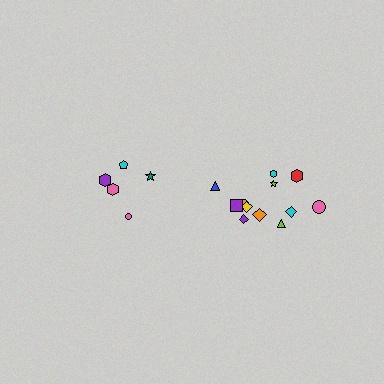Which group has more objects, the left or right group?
The right group.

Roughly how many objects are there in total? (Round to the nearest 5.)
Roughly 15 objects in total.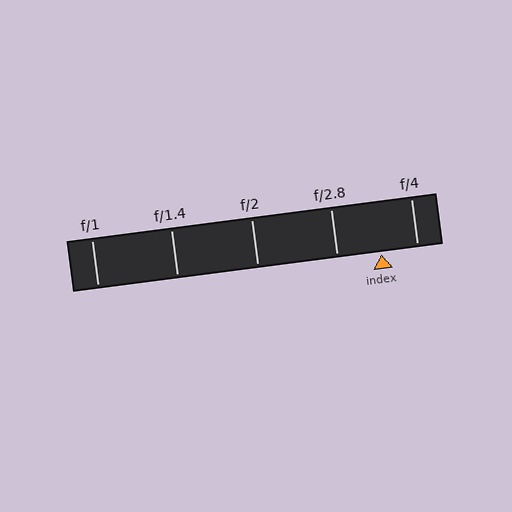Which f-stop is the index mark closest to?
The index mark is closest to f/4.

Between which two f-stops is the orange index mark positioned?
The index mark is between f/2.8 and f/4.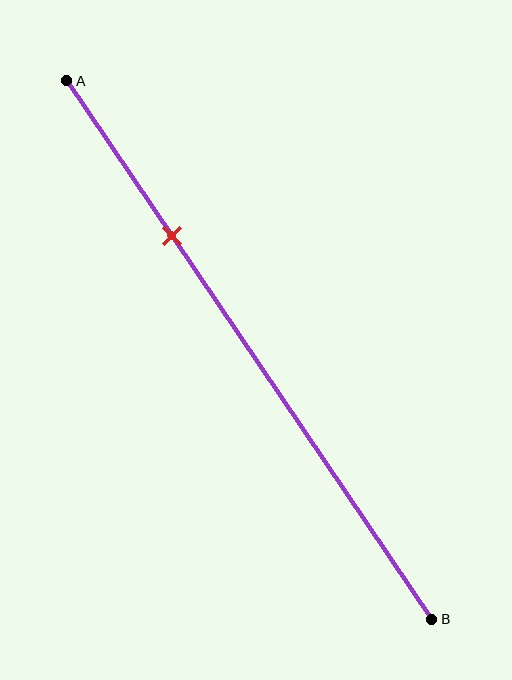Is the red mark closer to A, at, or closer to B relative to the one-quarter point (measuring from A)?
The red mark is closer to point B than the one-quarter point of segment AB.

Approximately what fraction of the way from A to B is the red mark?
The red mark is approximately 30% of the way from A to B.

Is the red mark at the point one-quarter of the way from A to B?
No, the mark is at about 30% from A, not at the 25% one-quarter point.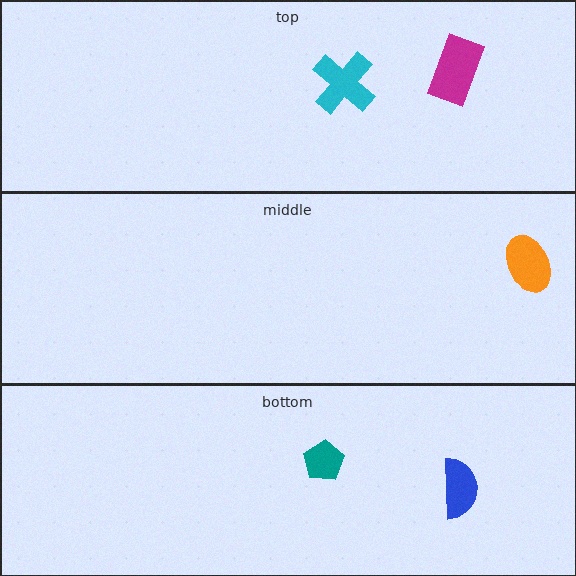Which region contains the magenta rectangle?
The top region.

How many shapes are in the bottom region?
2.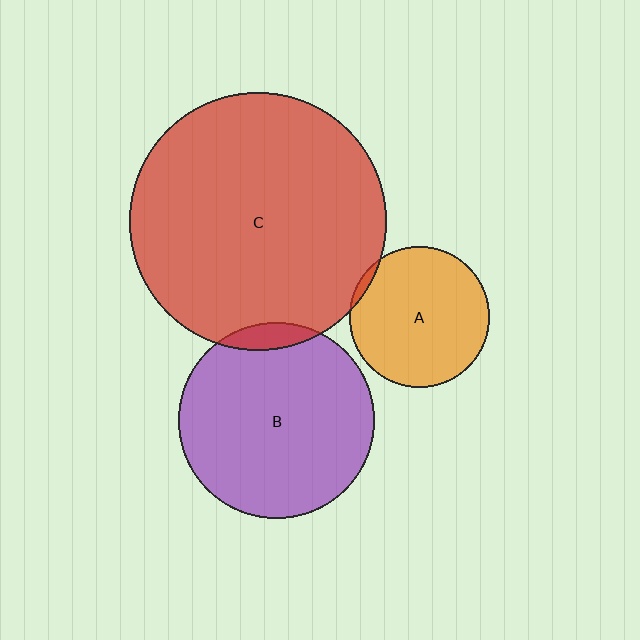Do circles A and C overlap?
Yes.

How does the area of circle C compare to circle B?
Approximately 1.7 times.